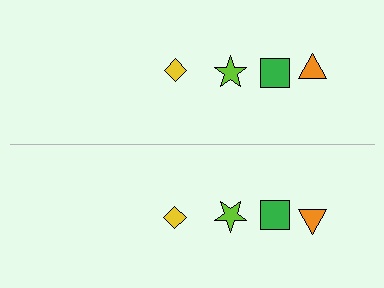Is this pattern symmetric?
Yes, this pattern has bilateral (reflection) symmetry.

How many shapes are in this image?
There are 8 shapes in this image.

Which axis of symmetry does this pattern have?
The pattern has a horizontal axis of symmetry running through the center of the image.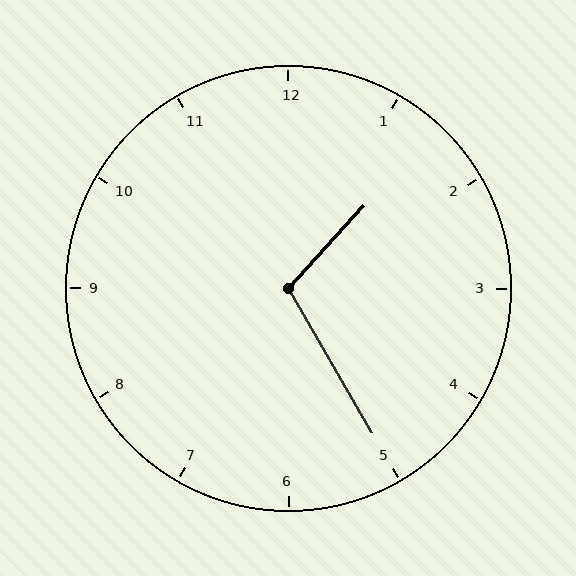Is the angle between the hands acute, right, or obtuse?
It is obtuse.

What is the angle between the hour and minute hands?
Approximately 108 degrees.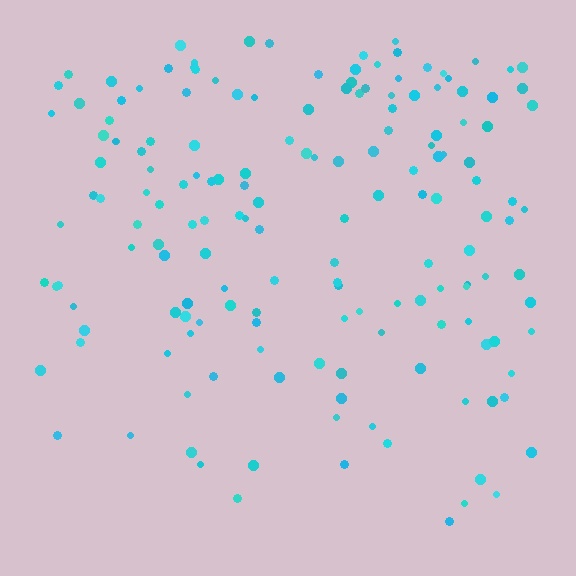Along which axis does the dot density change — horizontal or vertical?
Vertical.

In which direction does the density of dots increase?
From bottom to top, with the top side densest.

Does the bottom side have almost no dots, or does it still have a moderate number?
Still a moderate number, just noticeably fewer than the top.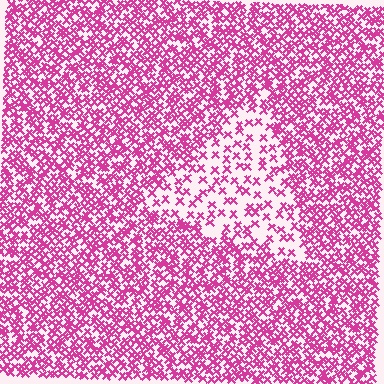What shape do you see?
I see a triangle.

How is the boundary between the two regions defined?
The boundary is defined by a change in element density (approximately 2.5x ratio). All elements are the same color, size, and shape.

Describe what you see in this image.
The image contains small magenta elements arranged at two different densities. A triangle-shaped region is visible where the elements are less densely packed than the surrounding area.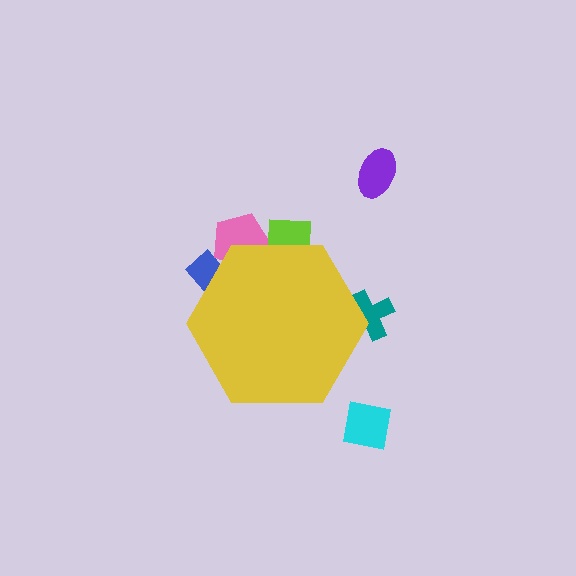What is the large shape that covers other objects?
A yellow hexagon.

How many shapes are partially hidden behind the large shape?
4 shapes are partially hidden.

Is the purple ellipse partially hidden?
No, the purple ellipse is fully visible.